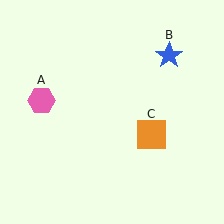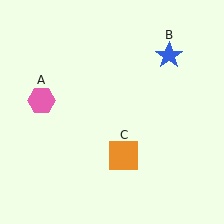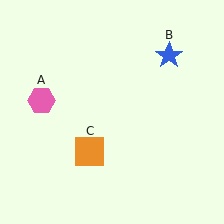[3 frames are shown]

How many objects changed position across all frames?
1 object changed position: orange square (object C).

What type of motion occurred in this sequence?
The orange square (object C) rotated clockwise around the center of the scene.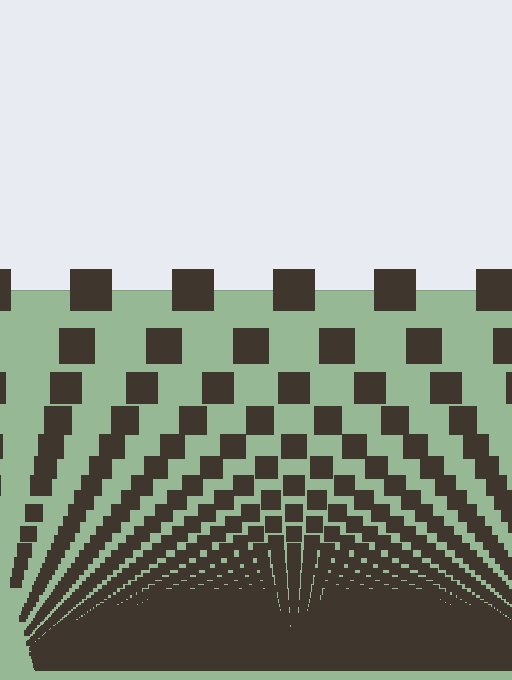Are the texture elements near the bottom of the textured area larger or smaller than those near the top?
Smaller. The gradient is inverted — elements near the bottom are smaller and denser.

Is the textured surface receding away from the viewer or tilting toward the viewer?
The surface appears to tilt toward the viewer. Texture elements get larger and sparser toward the top.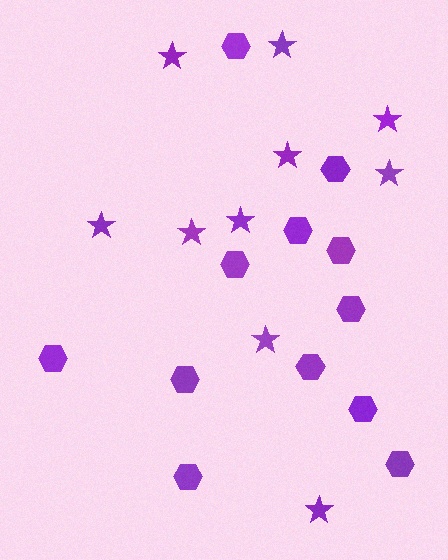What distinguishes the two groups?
There are 2 groups: one group of stars (10) and one group of hexagons (12).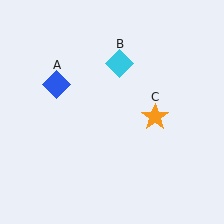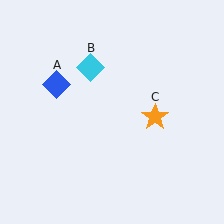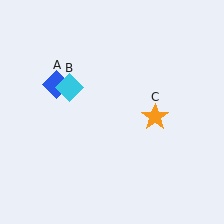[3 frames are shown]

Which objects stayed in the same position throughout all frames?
Blue diamond (object A) and orange star (object C) remained stationary.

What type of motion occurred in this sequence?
The cyan diamond (object B) rotated counterclockwise around the center of the scene.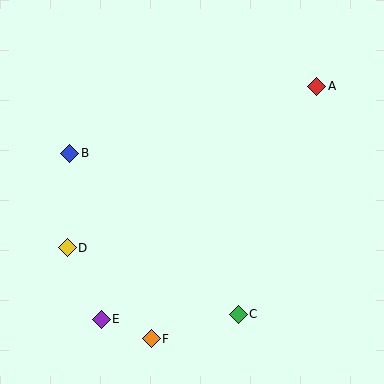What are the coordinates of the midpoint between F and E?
The midpoint between F and E is at (126, 329).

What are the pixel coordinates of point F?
Point F is at (151, 339).